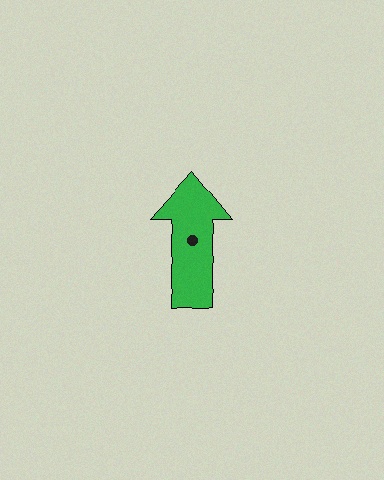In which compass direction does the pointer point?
North.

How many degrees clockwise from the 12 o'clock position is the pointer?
Approximately 2 degrees.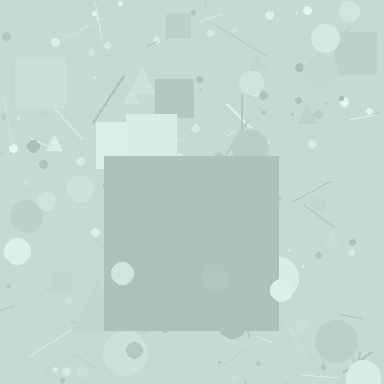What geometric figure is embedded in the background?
A square is embedded in the background.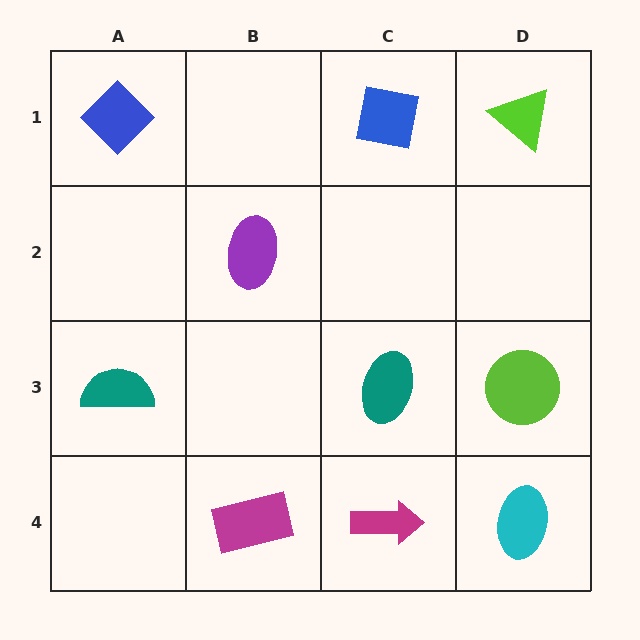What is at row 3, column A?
A teal semicircle.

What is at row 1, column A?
A blue diamond.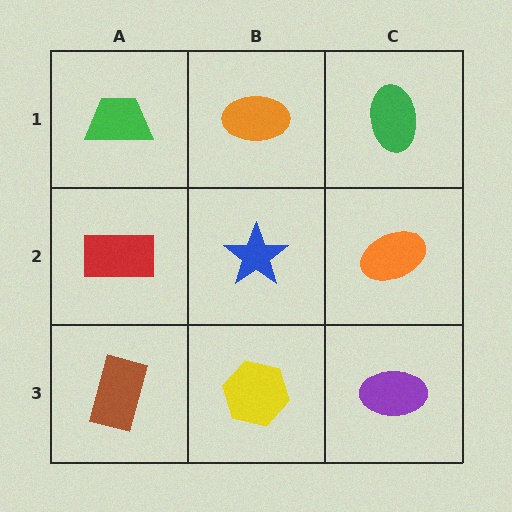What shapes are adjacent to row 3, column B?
A blue star (row 2, column B), a brown rectangle (row 3, column A), a purple ellipse (row 3, column C).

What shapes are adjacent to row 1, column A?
A red rectangle (row 2, column A), an orange ellipse (row 1, column B).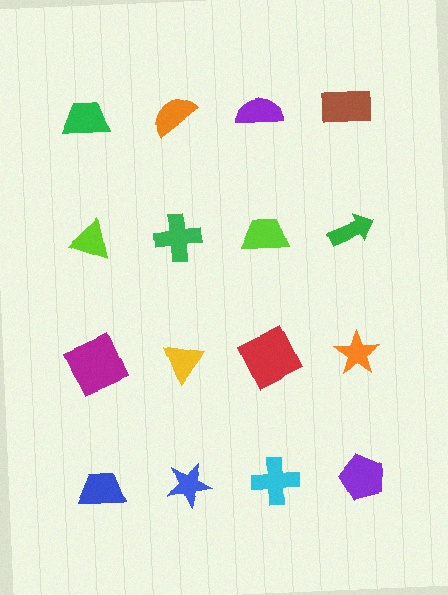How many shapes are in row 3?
4 shapes.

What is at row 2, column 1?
A lime triangle.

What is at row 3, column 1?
A magenta square.